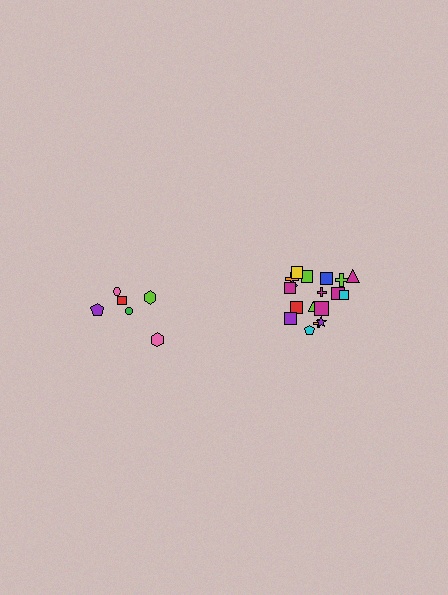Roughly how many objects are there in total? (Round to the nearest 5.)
Roughly 25 objects in total.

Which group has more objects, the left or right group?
The right group.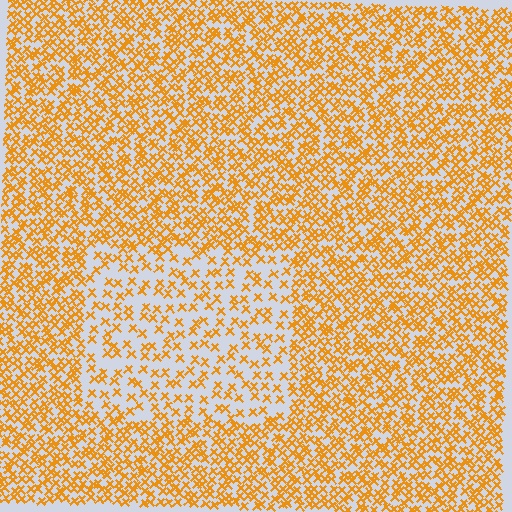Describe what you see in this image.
The image contains small orange elements arranged at two different densities. A rectangle-shaped region is visible where the elements are less densely packed than the surrounding area.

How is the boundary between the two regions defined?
The boundary is defined by a change in element density (approximately 2.2x ratio). All elements are the same color, size, and shape.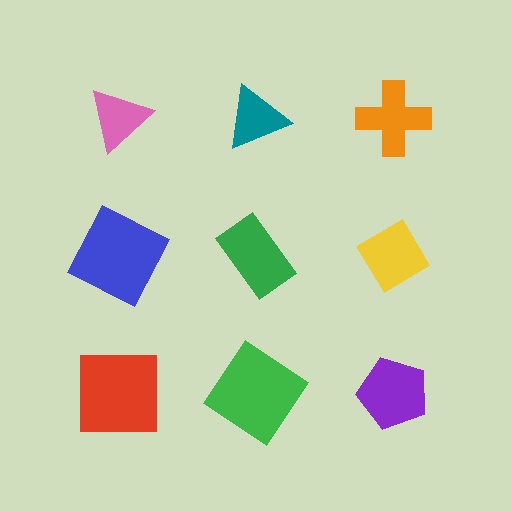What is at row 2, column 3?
A yellow diamond.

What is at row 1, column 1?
A pink triangle.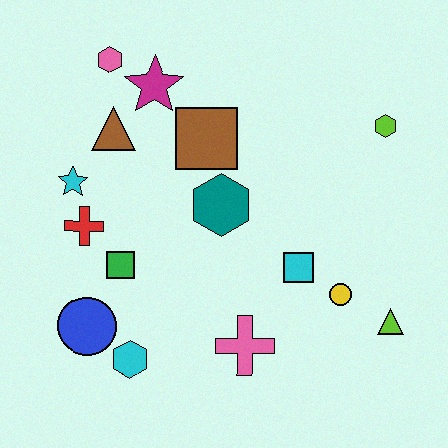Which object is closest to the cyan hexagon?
The blue circle is closest to the cyan hexagon.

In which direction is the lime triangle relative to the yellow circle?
The lime triangle is to the right of the yellow circle.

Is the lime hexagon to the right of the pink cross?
Yes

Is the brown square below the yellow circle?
No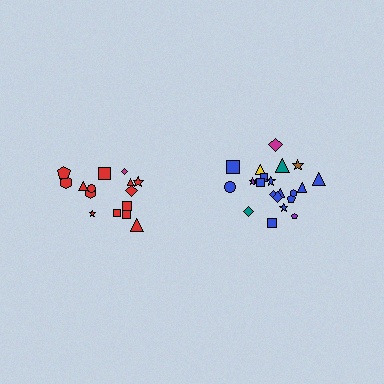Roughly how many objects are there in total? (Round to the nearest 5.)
Roughly 35 objects in total.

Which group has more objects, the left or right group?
The right group.